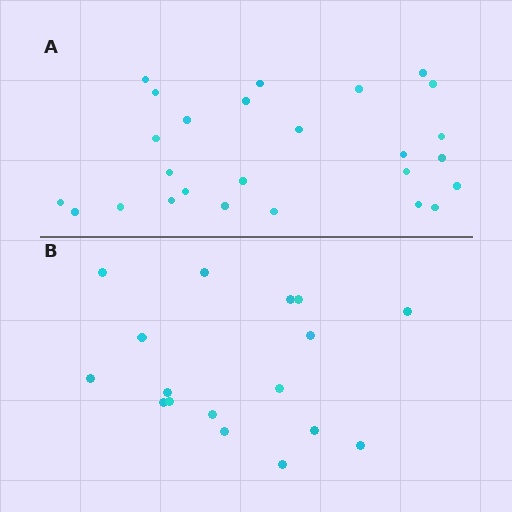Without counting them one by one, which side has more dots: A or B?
Region A (the top region) has more dots.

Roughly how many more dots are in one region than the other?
Region A has roughly 8 or so more dots than region B.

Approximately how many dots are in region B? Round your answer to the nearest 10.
About 20 dots. (The exact count is 17, which rounds to 20.)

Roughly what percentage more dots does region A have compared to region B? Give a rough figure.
About 55% more.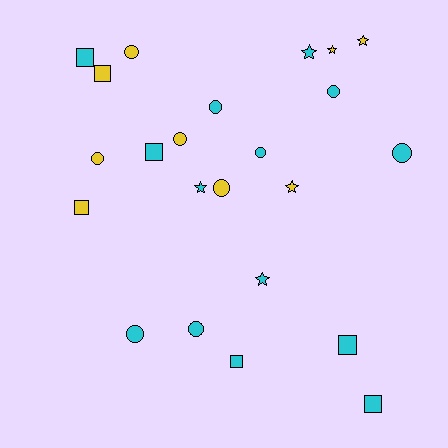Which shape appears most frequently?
Circle, with 10 objects.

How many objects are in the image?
There are 23 objects.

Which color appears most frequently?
Cyan, with 14 objects.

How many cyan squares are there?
There are 5 cyan squares.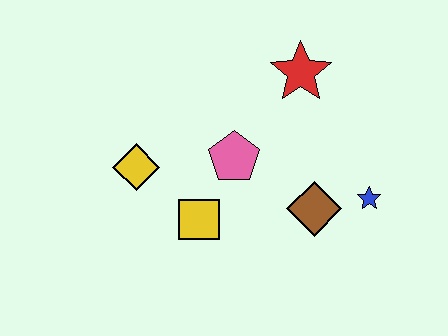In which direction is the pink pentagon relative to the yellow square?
The pink pentagon is above the yellow square.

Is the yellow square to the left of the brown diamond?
Yes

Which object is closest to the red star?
The pink pentagon is closest to the red star.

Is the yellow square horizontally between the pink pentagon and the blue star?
No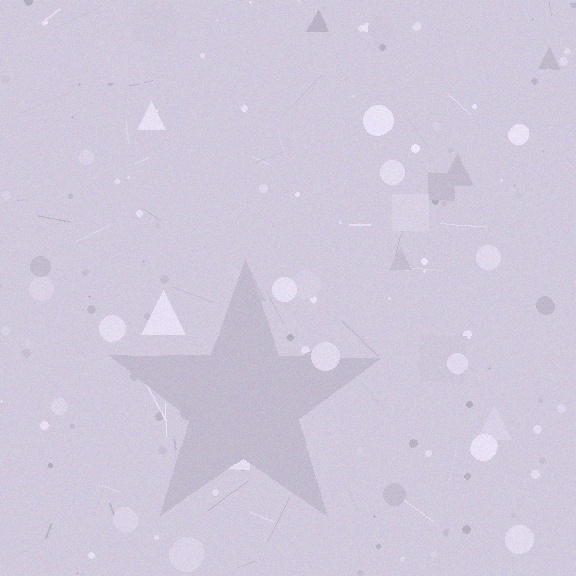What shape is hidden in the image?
A star is hidden in the image.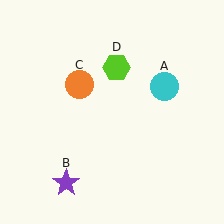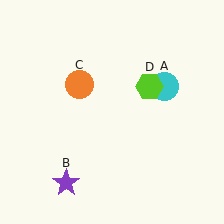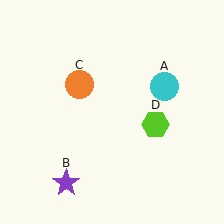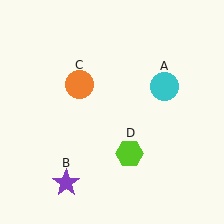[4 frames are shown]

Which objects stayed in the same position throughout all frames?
Cyan circle (object A) and purple star (object B) and orange circle (object C) remained stationary.